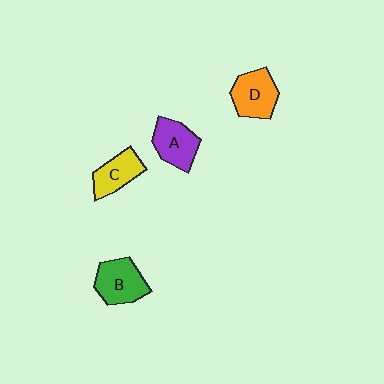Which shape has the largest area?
Shape B (green).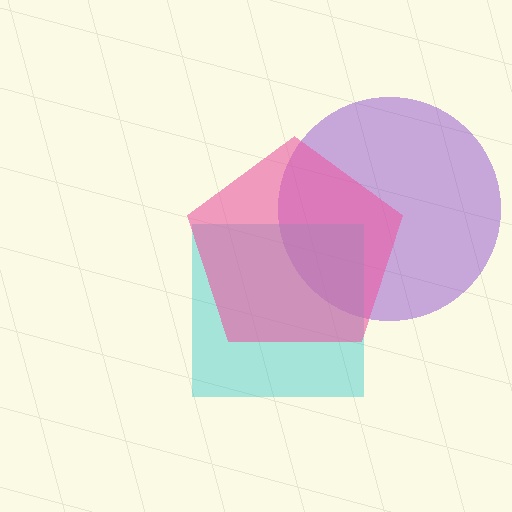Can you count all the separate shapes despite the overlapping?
Yes, there are 3 separate shapes.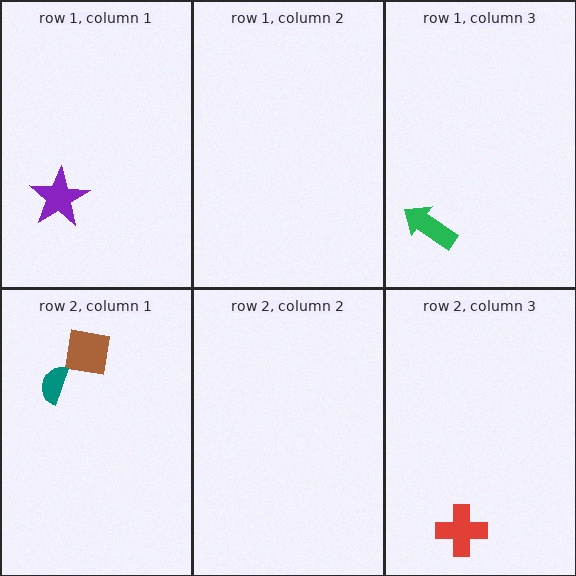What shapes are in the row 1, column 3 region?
The green arrow.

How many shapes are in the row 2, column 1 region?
2.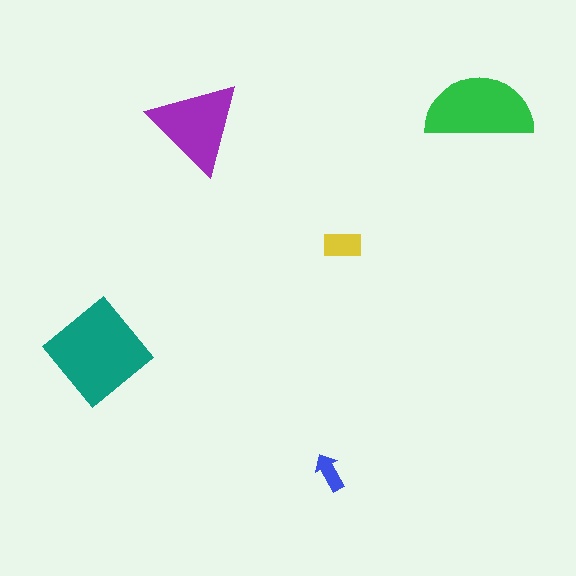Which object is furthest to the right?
The green semicircle is rightmost.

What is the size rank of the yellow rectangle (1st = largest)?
4th.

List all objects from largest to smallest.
The teal diamond, the green semicircle, the purple triangle, the yellow rectangle, the blue arrow.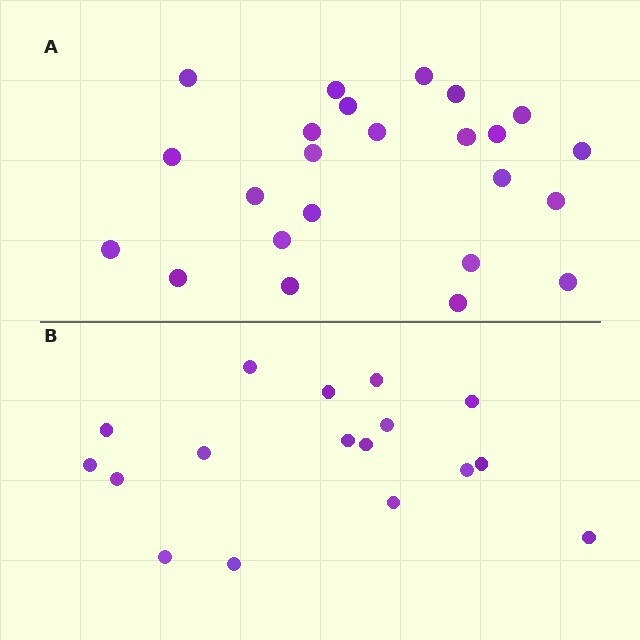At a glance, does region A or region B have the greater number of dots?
Region A (the top region) has more dots.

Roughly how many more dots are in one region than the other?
Region A has roughly 8 or so more dots than region B.